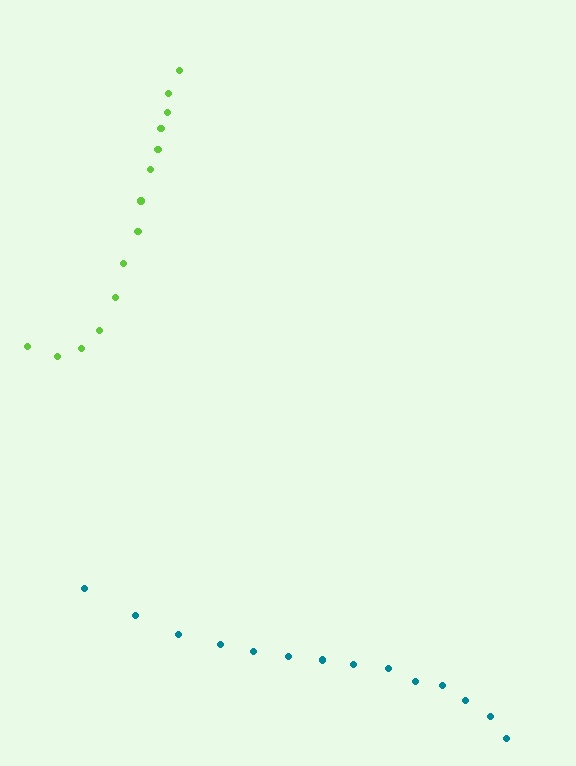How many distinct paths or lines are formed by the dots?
There are 2 distinct paths.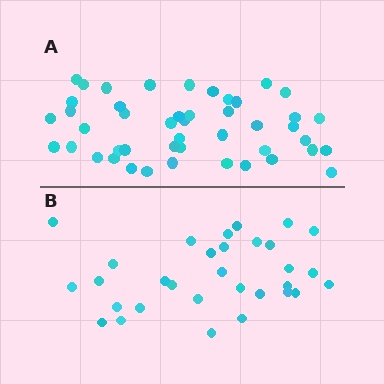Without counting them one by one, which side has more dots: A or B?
Region A (the top region) has more dots.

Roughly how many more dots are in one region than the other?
Region A has approximately 15 more dots than region B.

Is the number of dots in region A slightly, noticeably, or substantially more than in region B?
Region A has substantially more. The ratio is roughly 1.5 to 1.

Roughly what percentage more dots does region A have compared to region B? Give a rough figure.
About 50% more.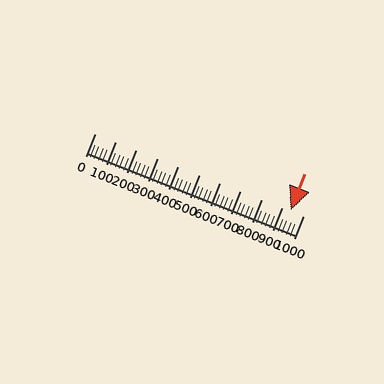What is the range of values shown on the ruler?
The ruler shows values from 0 to 1000.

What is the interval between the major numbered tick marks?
The major tick marks are spaced 100 units apart.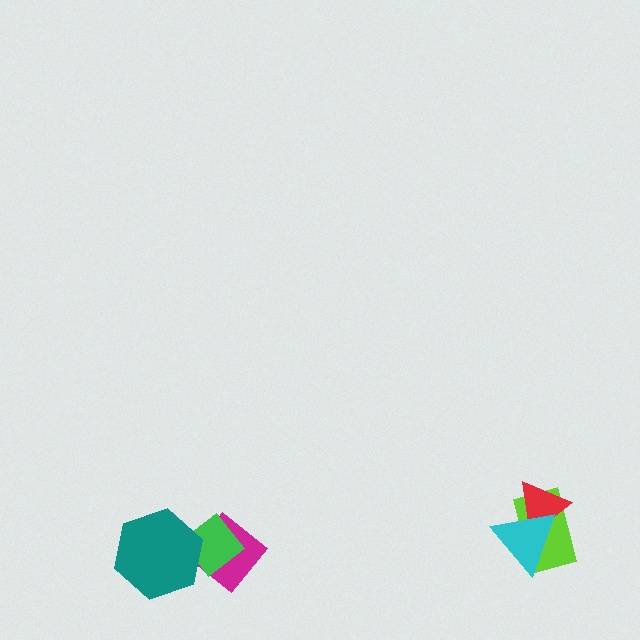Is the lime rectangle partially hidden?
Yes, it is partially covered by another shape.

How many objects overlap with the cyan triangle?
2 objects overlap with the cyan triangle.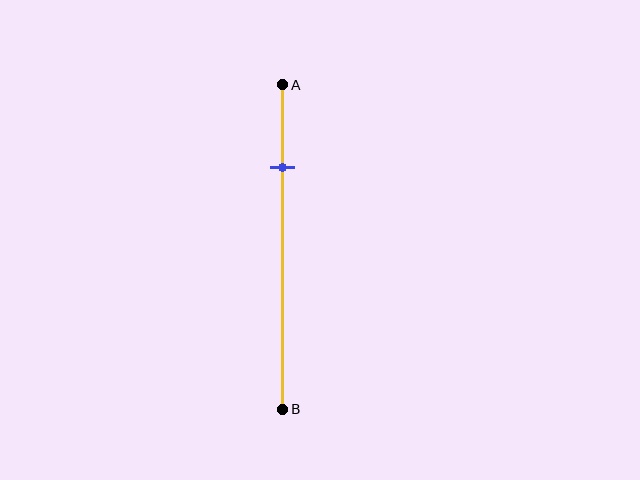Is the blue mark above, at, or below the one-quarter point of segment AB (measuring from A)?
The blue mark is approximately at the one-quarter point of segment AB.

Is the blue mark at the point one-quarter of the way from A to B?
Yes, the mark is approximately at the one-quarter point.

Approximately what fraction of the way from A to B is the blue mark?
The blue mark is approximately 25% of the way from A to B.